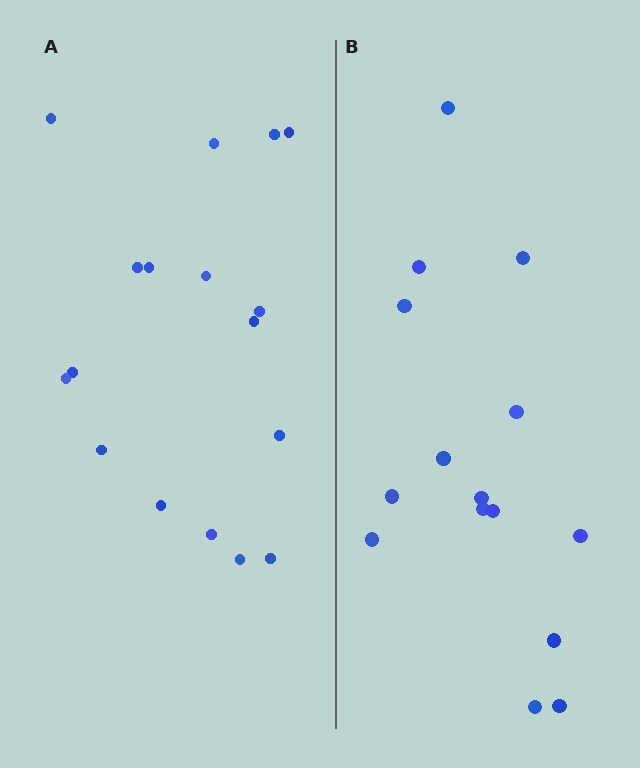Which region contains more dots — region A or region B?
Region A (the left region) has more dots.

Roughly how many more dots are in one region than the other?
Region A has just a few more — roughly 2 or 3 more dots than region B.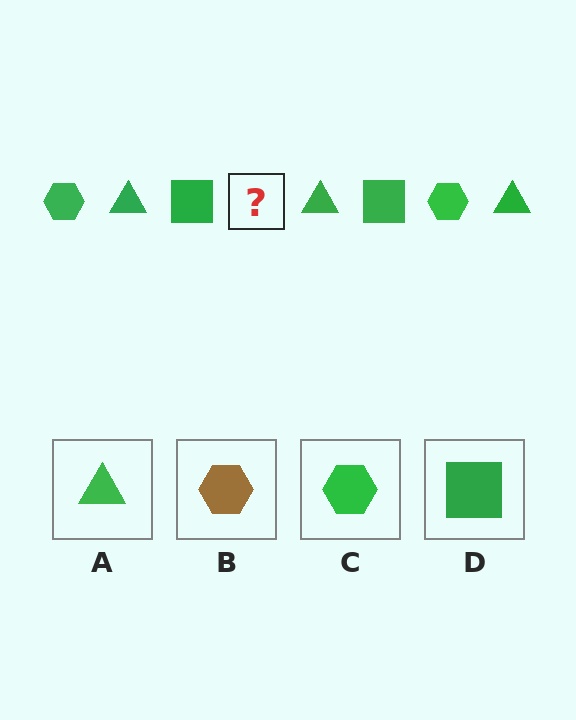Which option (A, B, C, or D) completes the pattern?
C.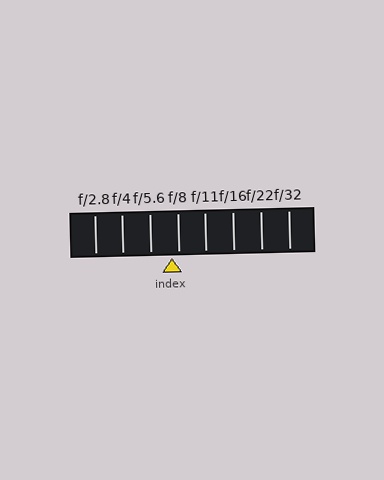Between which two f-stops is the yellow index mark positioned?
The index mark is between f/5.6 and f/8.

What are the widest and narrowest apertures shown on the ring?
The widest aperture shown is f/2.8 and the narrowest is f/32.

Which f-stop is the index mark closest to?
The index mark is closest to f/8.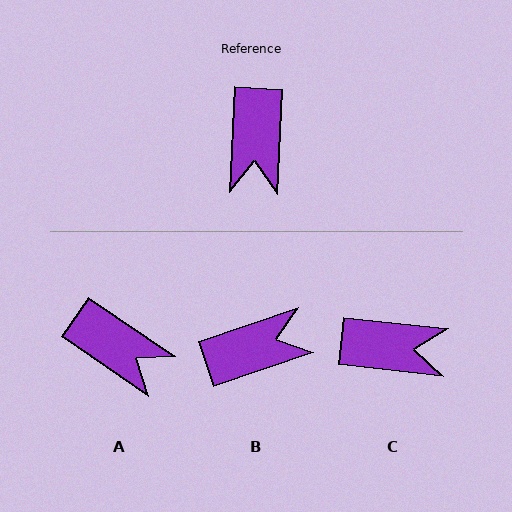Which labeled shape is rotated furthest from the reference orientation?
B, about 111 degrees away.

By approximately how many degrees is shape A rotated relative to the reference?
Approximately 58 degrees counter-clockwise.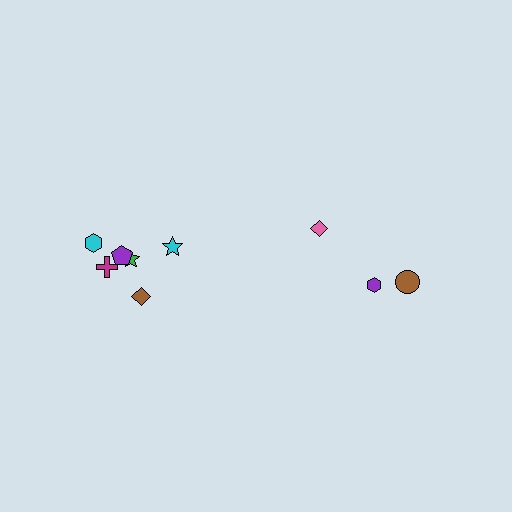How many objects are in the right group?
There are 3 objects.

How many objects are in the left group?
There are 6 objects.